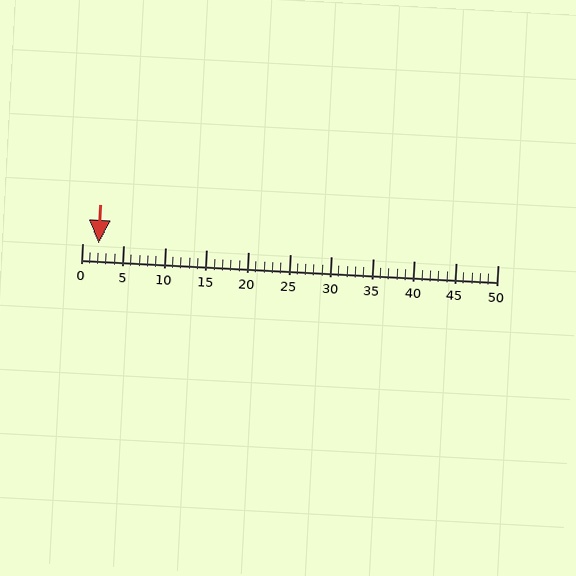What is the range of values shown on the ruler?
The ruler shows values from 0 to 50.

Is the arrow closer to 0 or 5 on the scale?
The arrow is closer to 0.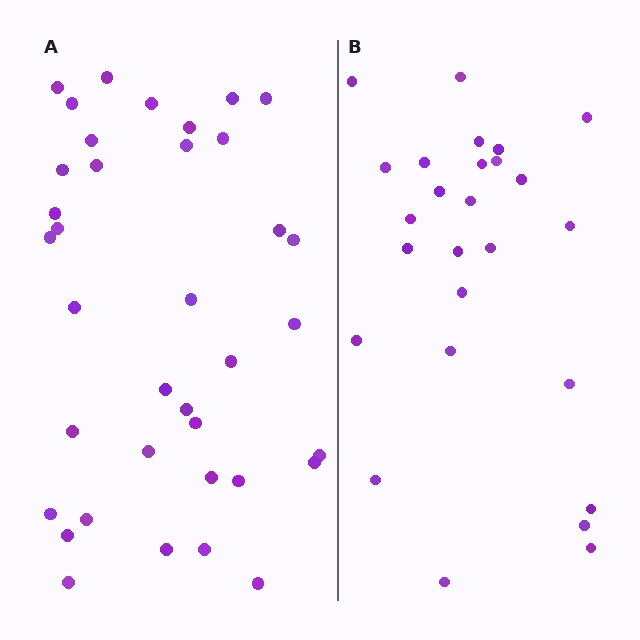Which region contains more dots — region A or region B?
Region A (the left region) has more dots.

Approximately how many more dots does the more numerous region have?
Region A has roughly 12 or so more dots than region B.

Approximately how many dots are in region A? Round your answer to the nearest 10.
About 40 dots. (The exact count is 37, which rounds to 40.)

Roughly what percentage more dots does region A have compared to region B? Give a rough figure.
About 40% more.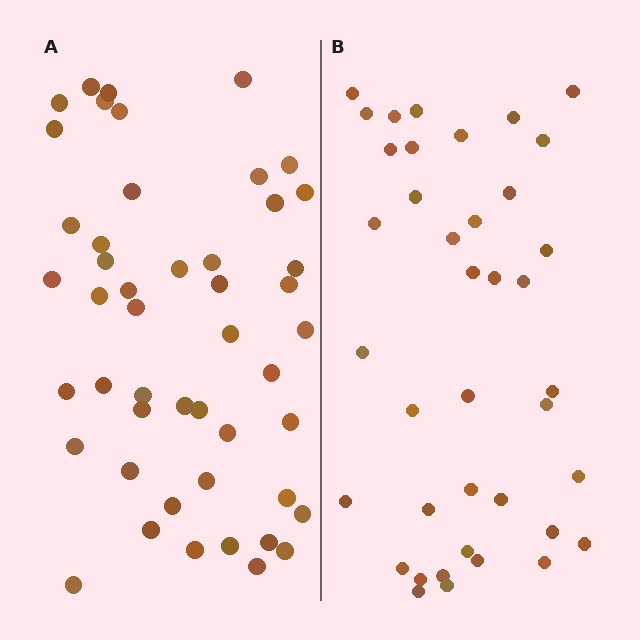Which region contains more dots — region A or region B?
Region A (the left region) has more dots.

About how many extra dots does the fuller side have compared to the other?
Region A has roughly 8 or so more dots than region B.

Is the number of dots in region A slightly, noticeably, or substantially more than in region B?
Region A has only slightly more — the two regions are fairly close. The ratio is roughly 1.2 to 1.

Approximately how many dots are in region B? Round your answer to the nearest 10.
About 40 dots. (The exact count is 39, which rounds to 40.)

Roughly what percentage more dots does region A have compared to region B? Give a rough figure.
About 25% more.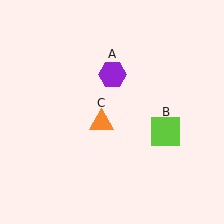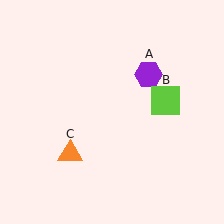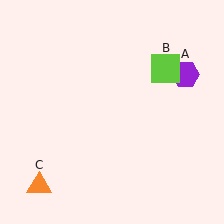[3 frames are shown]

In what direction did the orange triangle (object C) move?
The orange triangle (object C) moved down and to the left.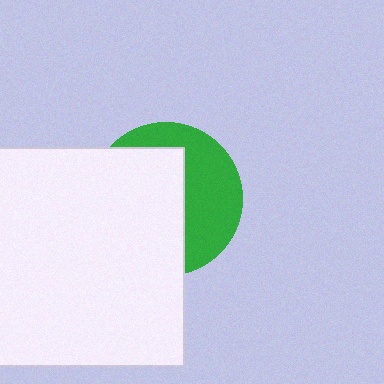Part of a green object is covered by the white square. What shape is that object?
It is a circle.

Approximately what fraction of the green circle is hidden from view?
Roughly 58% of the green circle is hidden behind the white square.